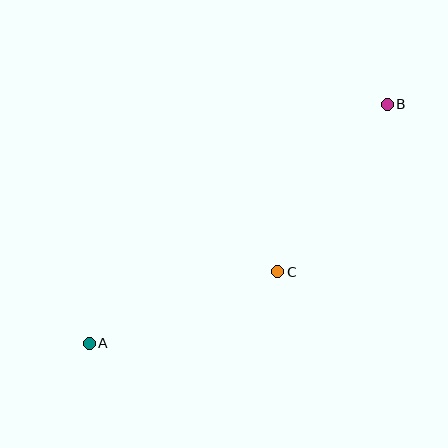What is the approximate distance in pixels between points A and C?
The distance between A and C is approximately 202 pixels.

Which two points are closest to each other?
Points B and C are closest to each other.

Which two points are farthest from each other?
Points A and B are farthest from each other.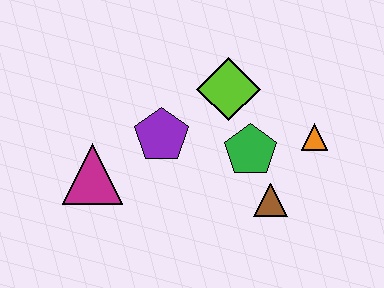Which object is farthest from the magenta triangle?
The orange triangle is farthest from the magenta triangle.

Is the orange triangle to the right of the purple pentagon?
Yes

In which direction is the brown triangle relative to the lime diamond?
The brown triangle is below the lime diamond.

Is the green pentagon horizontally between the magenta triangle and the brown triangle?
Yes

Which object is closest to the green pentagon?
The brown triangle is closest to the green pentagon.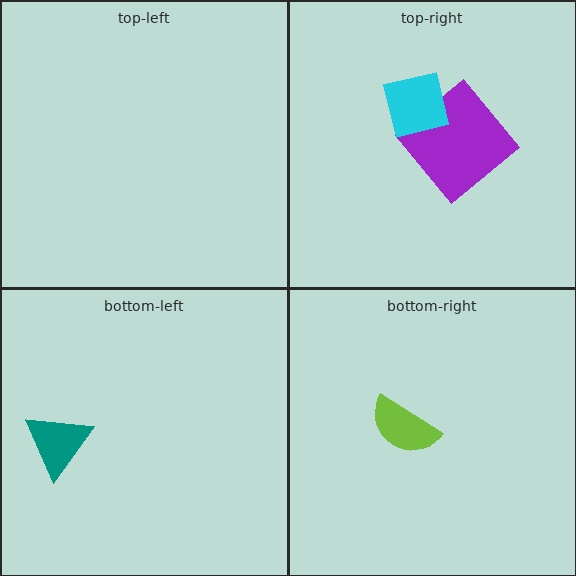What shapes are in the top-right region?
The purple diamond, the cyan square.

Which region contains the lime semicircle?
The bottom-right region.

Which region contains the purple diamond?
The top-right region.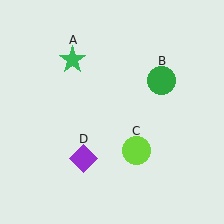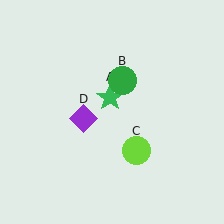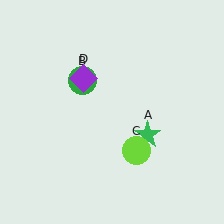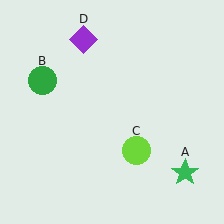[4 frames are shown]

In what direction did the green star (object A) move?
The green star (object A) moved down and to the right.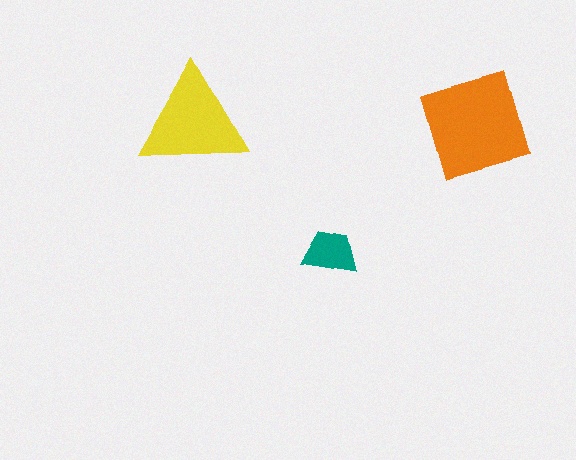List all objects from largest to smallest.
The orange diamond, the yellow triangle, the teal trapezoid.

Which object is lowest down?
The teal trapezoid is bottommost.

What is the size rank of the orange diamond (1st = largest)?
1st.